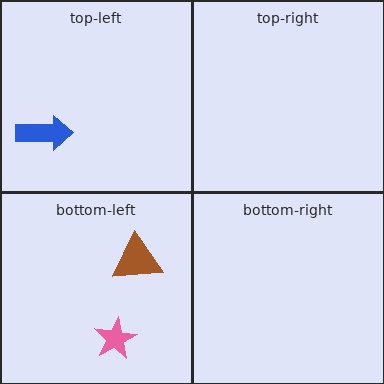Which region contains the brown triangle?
The bottom-left region.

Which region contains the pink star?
The bottom-left region.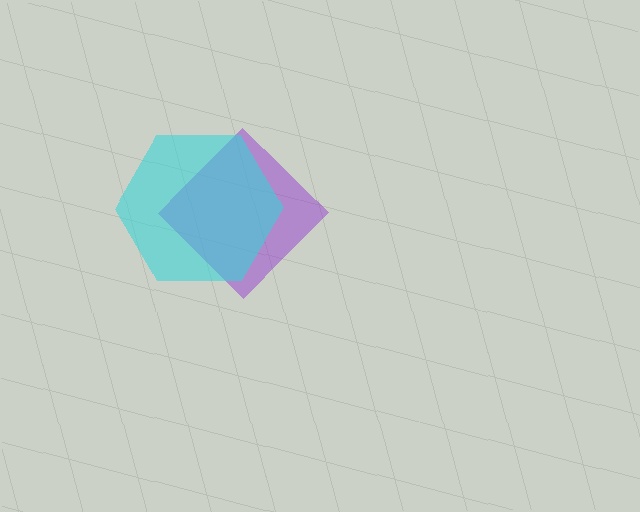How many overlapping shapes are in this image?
There are 2 overlapping shapes in the image.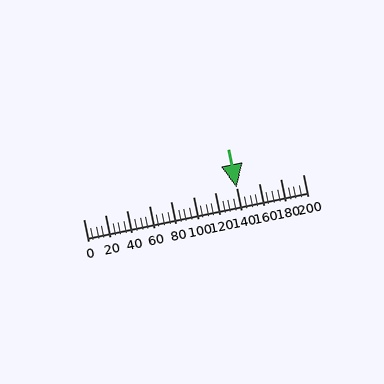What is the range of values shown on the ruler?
The ruler shows values from 0 to 200.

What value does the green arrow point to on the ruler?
The green arrow points to approximately 140.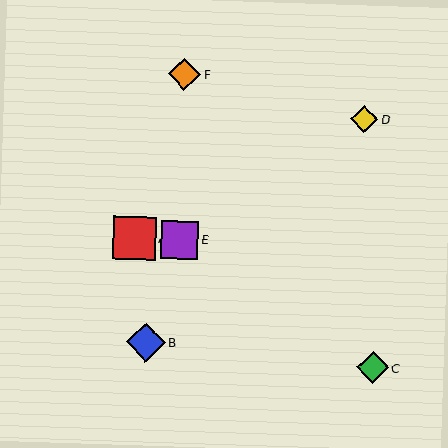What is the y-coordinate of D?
Object D is at y≈119.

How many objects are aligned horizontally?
2 objects (A, E) are aligned horizontally.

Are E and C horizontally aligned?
No, E is at y≈240 and C is at y≈368.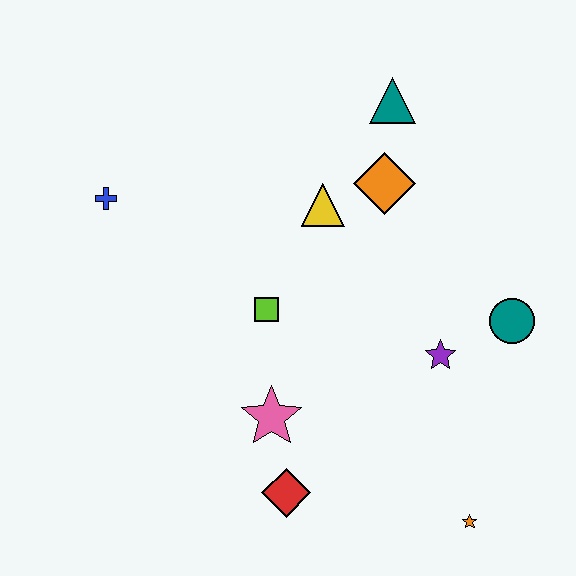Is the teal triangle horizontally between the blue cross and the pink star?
No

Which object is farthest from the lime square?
The orange star is farthest from the lime square.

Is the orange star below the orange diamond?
Yes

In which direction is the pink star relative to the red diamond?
The pink star is above the red diamond.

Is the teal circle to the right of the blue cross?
Yes